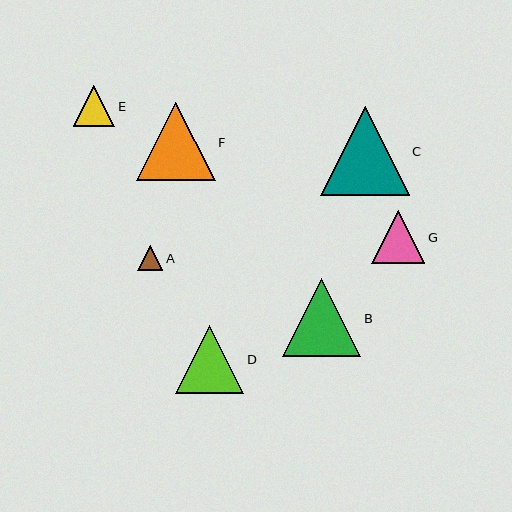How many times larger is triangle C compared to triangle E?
Triangle C is approximately 2.2 times the size of triangle E.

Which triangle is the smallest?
Triangle A is the smallest with a size of approximately 25 pixels.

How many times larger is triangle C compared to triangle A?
Triangle C is approximately 3.5 times the size of triangle A.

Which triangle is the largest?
Triangle C is the largest with a size of approximately 88 pixels.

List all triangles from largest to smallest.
From largest to smallest: C, F, B, D, G, E, A.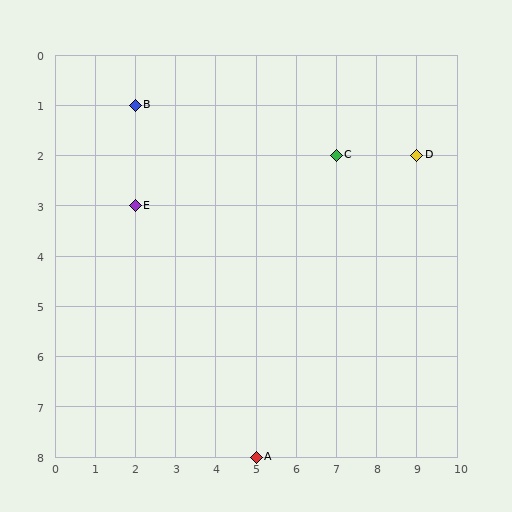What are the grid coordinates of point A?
Point A is at grid coordinates (5, 8).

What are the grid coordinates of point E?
Point E is at grid coordinates (2, 3).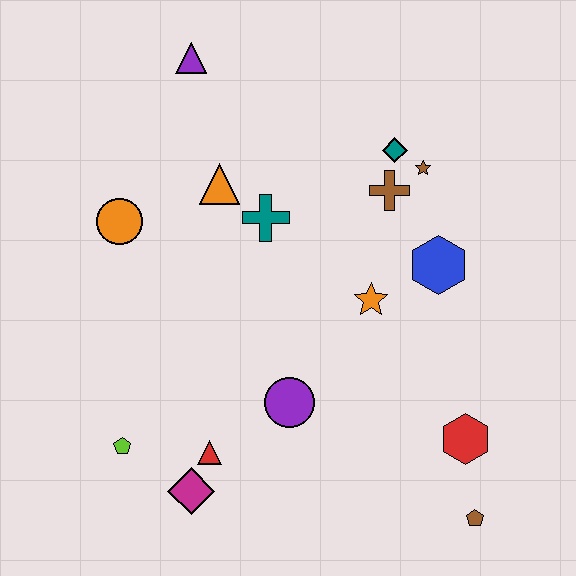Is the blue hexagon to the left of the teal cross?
No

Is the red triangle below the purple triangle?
Yes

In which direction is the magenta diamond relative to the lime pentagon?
The magenta diamond is to the right of the lime pentagon.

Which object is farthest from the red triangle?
The purple triangle is farthest from the red triangle.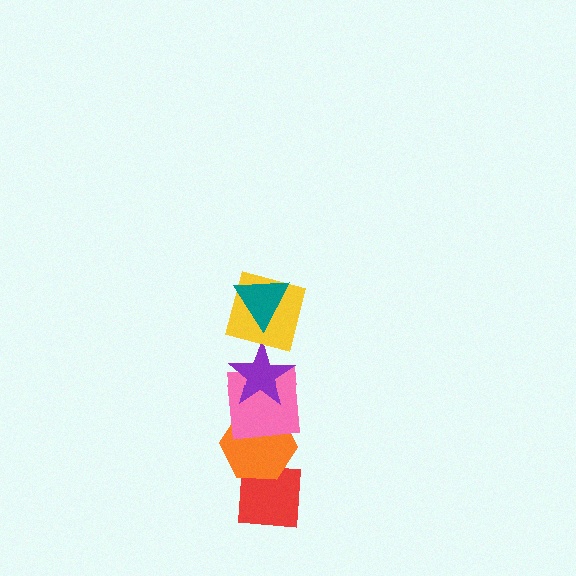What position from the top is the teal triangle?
The teal triangle is 1st from the top.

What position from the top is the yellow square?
The yellow square is 2nd from the top.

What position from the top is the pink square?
The pink square is 4th from the top.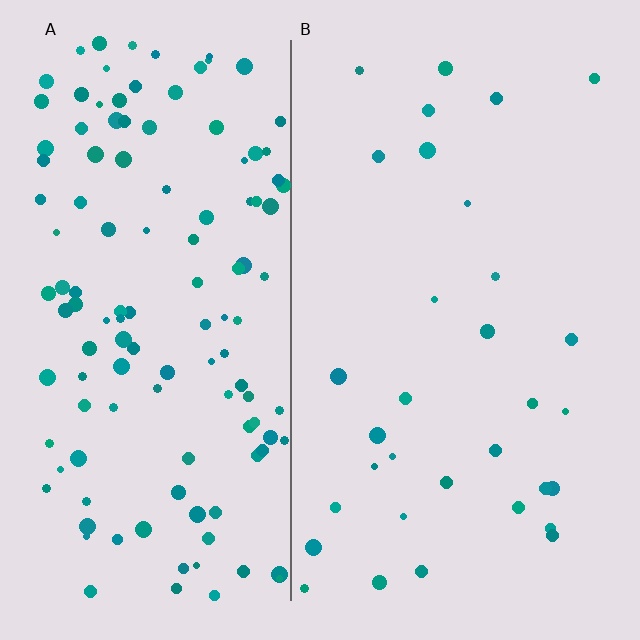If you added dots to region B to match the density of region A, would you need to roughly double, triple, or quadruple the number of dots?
Approximately quadruple.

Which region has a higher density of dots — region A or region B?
A (the left).